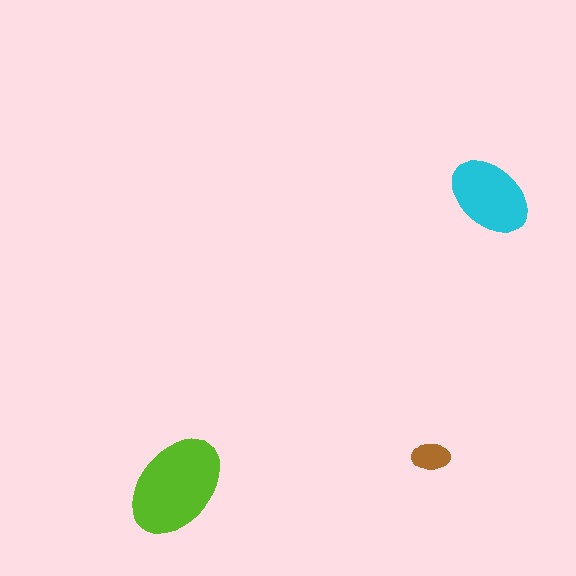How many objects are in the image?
There are 3 objects in the image.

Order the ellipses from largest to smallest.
the lime one, the cyan one, the brown one.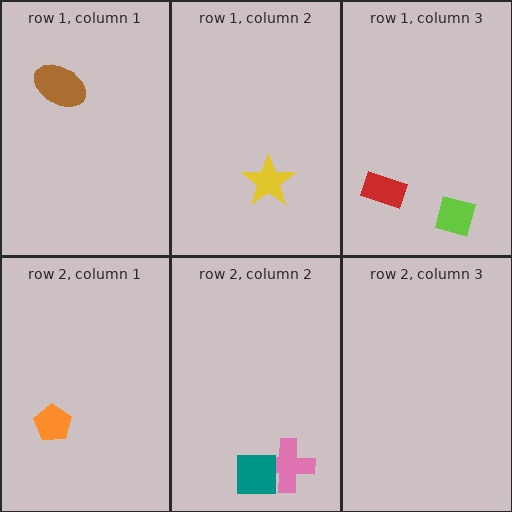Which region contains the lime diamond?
The row 1, column 3 region.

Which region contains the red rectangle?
The row 1, column 3 region.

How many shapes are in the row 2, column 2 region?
2.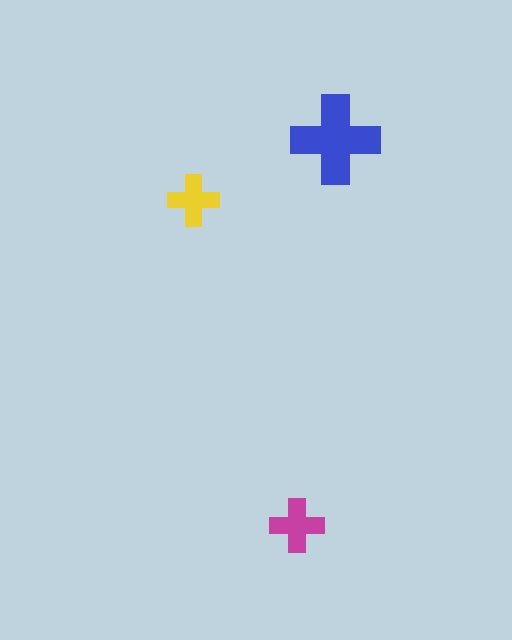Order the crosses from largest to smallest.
the blue one, the magenta one, the yellow one.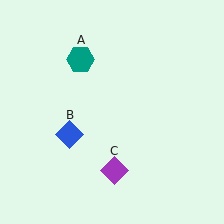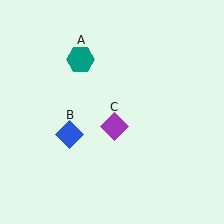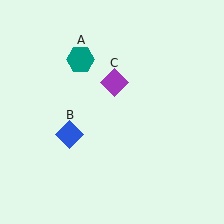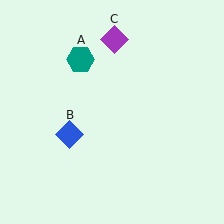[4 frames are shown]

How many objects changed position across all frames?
1 object changed position: purple diamond (object C).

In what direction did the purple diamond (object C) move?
The purple diamond (object C) moved up.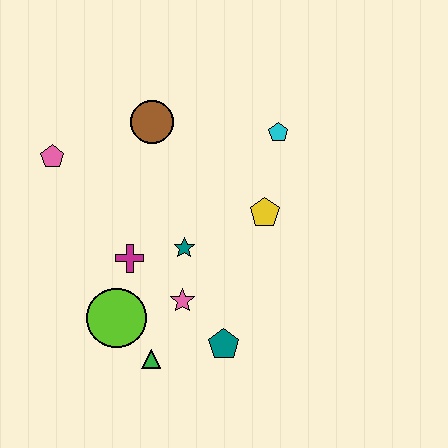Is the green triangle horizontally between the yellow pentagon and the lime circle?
Yes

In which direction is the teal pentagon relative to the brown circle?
The teal pentagon is below the brown circle.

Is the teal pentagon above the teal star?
No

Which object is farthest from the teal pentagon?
The pink pentagon is farthest from the teal pentagon.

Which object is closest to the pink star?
The teal star is closest to the pink star.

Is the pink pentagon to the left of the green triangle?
Yes